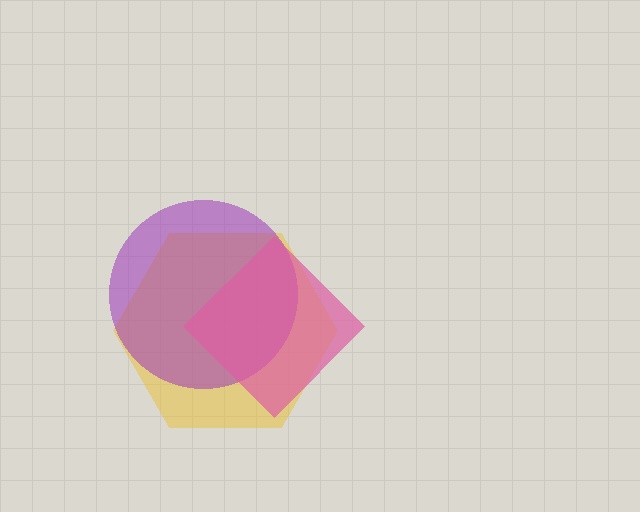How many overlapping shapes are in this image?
There are 3 overlapping shapes in the image.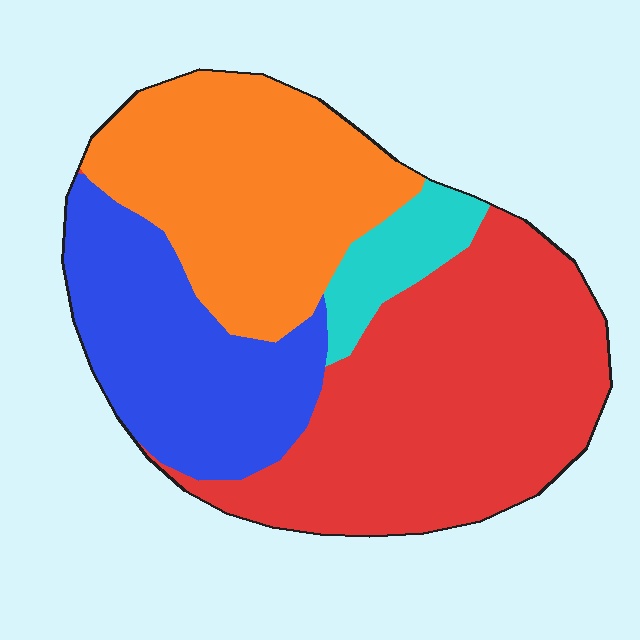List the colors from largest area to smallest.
From largest to smallest: red, orange, blue, cyan.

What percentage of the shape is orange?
Orange takes up between a sixth and a third of the shape.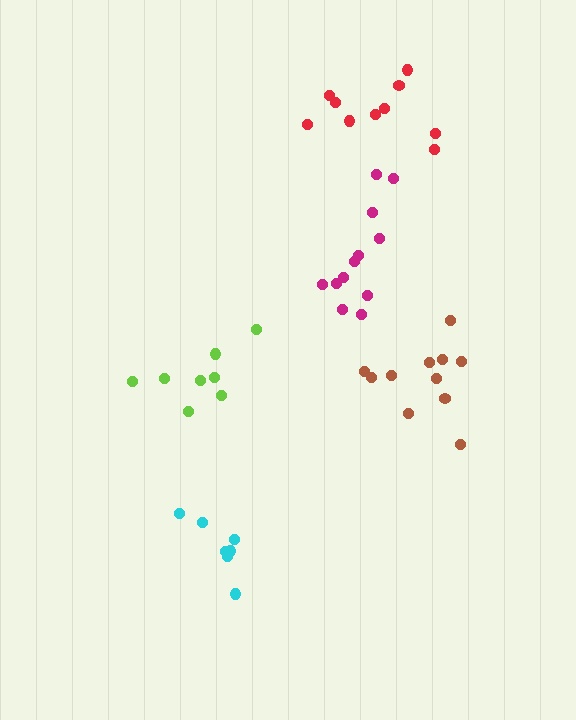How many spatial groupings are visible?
There are 5 spatial groupings.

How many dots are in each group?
Group 1: 8 dots, Group 2: 11 dots, Group 3: 10 dots, Group 4: 7 dots, Group 5: 12 dots (48 total).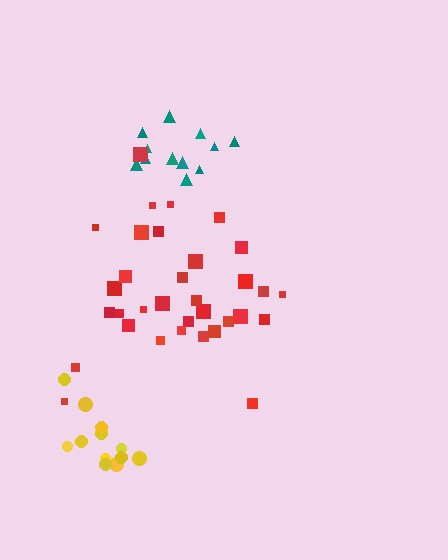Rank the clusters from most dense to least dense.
teal, yellow, red.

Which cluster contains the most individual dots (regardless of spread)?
Red (33).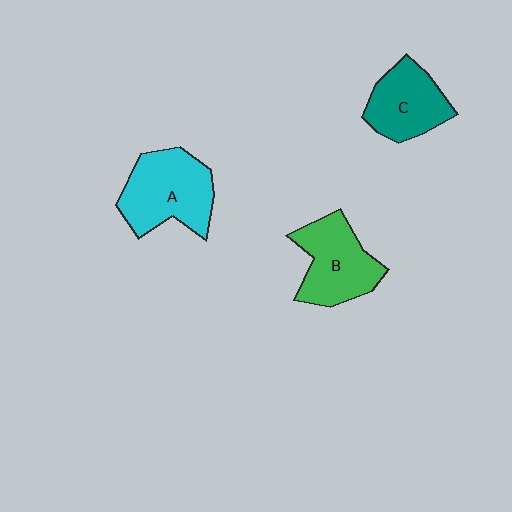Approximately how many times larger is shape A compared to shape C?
Approximately 1.3 times.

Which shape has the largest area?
Shape A (cyan).